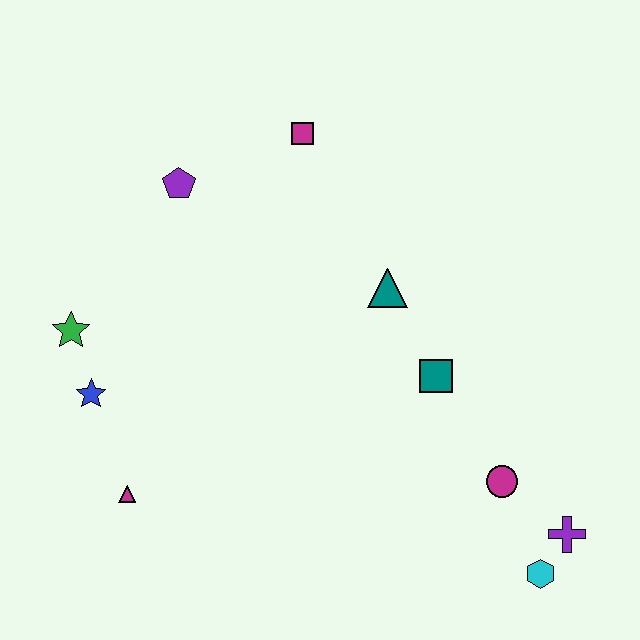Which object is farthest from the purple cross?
The green star is farthest from the purple cross.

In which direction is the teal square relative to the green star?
The teal square is to the right of the green star.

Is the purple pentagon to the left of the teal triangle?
Yes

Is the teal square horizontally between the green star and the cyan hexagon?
Yes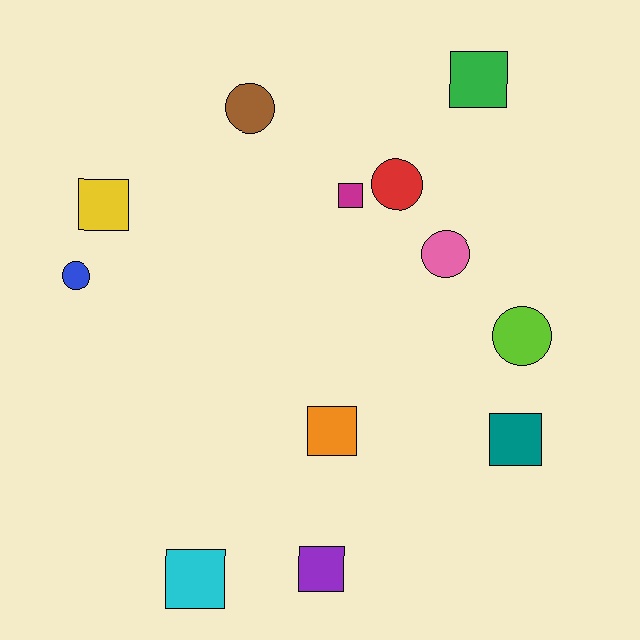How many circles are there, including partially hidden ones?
There are 5 circles.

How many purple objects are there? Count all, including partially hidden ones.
There is 1 purple object.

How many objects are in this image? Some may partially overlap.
There are 12 objects.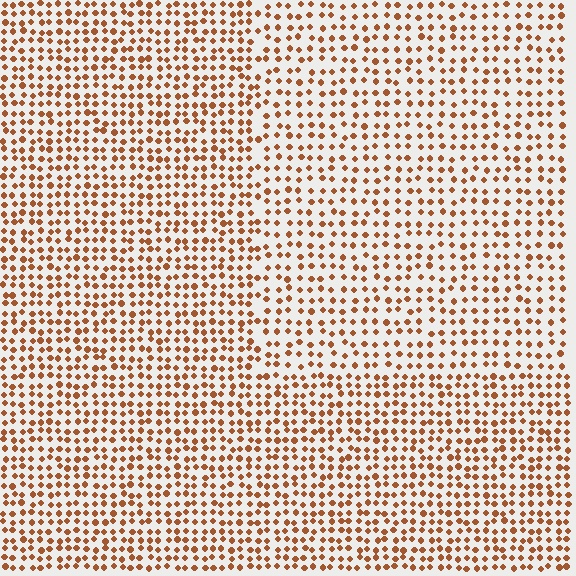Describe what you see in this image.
The image contains small brown elements arranged at two different densities. A rectangle-shaped region is visible where the elements are less densely packed than the surrounding area.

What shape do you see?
I see a rectangle.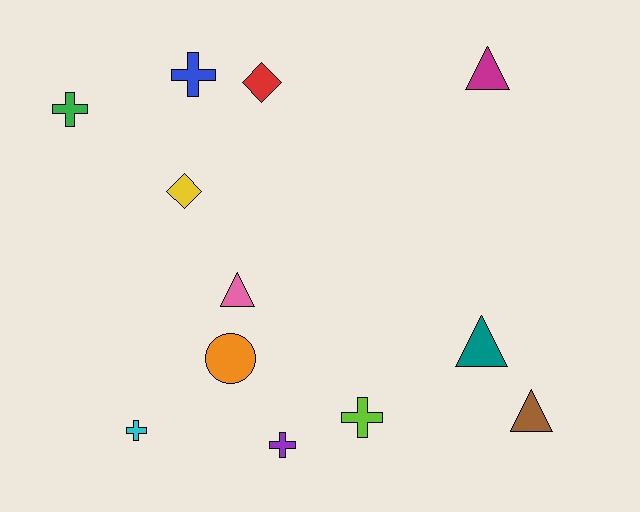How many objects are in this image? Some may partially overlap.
There are 12 objects.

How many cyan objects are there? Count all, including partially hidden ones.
There is 1 cyan object.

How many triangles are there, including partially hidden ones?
There are 4 triangles.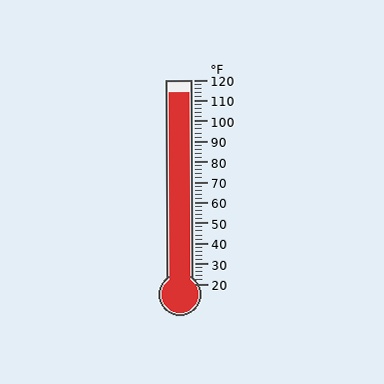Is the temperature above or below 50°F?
The temperature is above 50°F.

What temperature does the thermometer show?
The thermometer shows approximately 114°F.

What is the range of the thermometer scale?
The thermometer scale ranges from 20°F to 120°F.